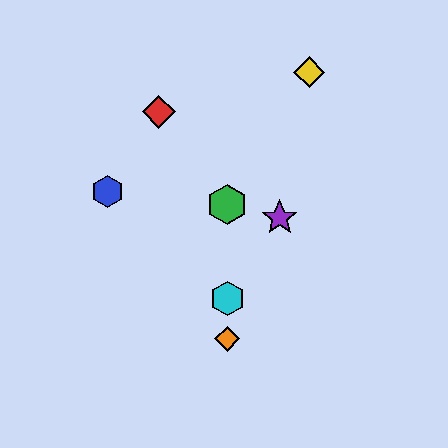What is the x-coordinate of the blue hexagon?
The blue hexagon is at x≈108.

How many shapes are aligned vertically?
3 shapes (the green hexagon, the orange diamond, the cyan hexagon) are aligned vertically.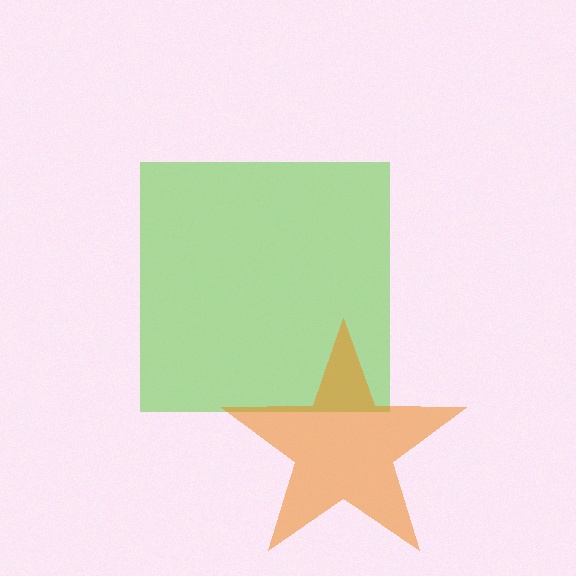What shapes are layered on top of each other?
The layered shapes are: a lime square, an orange star.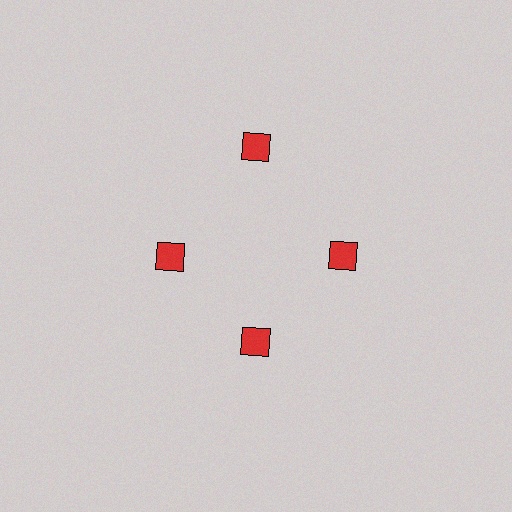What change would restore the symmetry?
The symmetry would be restored by moving it inward, back onto the ring so that all 4 diamonds sit at equal angles and equal distance from the center.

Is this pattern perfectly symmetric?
No. The 4 red diamonds are arranged in a ring, but one element near the 12 o'clock position is pushed outward from the center, breaking the 4-fold rotational symmetry.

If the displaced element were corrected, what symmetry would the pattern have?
It would have 4-fold rotational symmetry — the pattern would map onto itself every 90 degrees.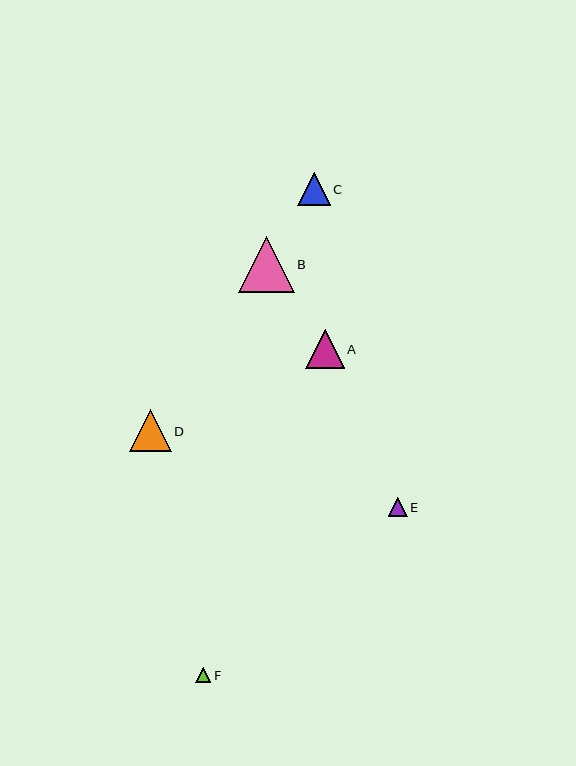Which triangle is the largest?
Triangle B is the largest with a size of approximately 56 pixels.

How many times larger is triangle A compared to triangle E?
Triangle A is approximately 2.1 times the size of triangle E.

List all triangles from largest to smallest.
From largest to smallest: B, D, A, C, E, F.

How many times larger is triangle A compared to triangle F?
Triangle A is approximately 2.5 times the size of triangle F.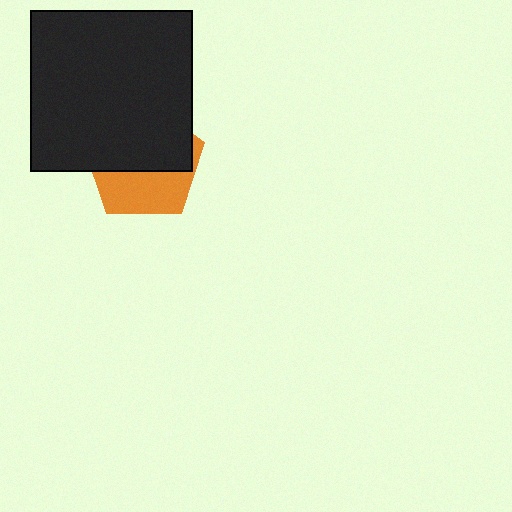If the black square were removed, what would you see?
You would see the complete orange pentagon.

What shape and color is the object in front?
The object in front is a black square.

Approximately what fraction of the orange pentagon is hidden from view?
Roughly 59% of the orange pentagon is hidden behind the black square.